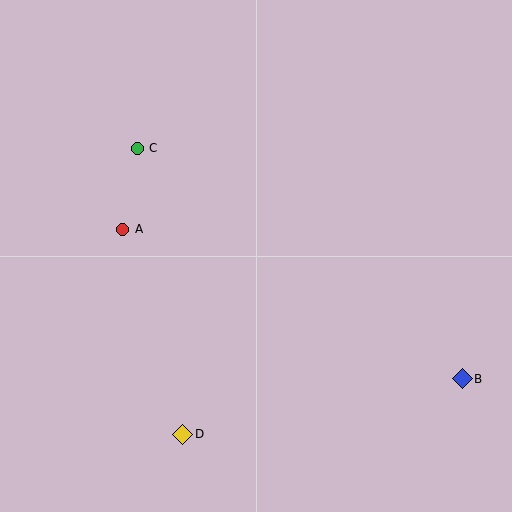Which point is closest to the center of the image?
Point A at (123, 229) is closest to the center.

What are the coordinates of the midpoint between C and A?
The midpoint between C and A is at (130, 189).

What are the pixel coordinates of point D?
Point D is at (183, 434).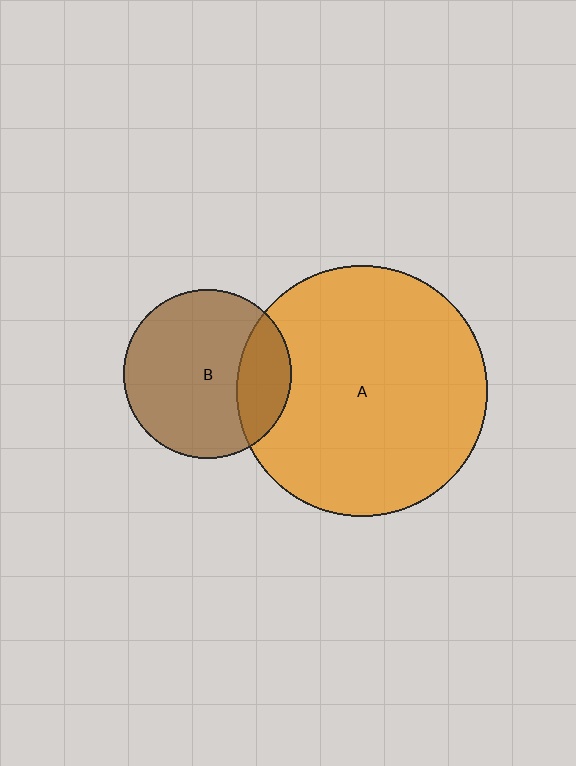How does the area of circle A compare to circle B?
Approximately 2.2 times.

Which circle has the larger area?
Circle A (orange).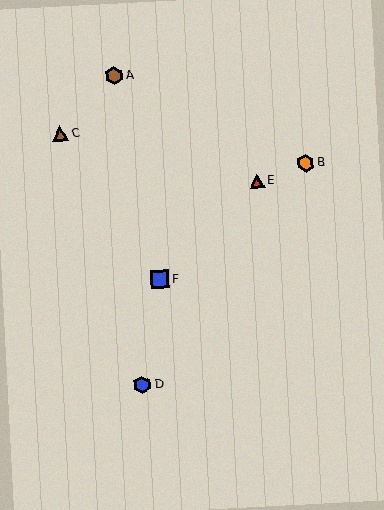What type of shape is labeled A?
Shape A is a brown hexagon.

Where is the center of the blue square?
The center of the blue square is at (160, 280).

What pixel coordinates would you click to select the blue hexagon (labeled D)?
Click at (142, 385) to select the blue hexagon D.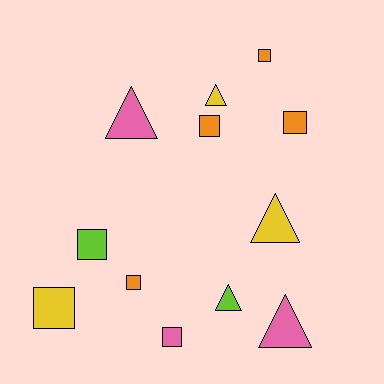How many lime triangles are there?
There is 1 lime triangle.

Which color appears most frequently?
Orange, with 4 objects.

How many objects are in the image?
There are 12 objects.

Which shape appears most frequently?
Square, with 7 objects.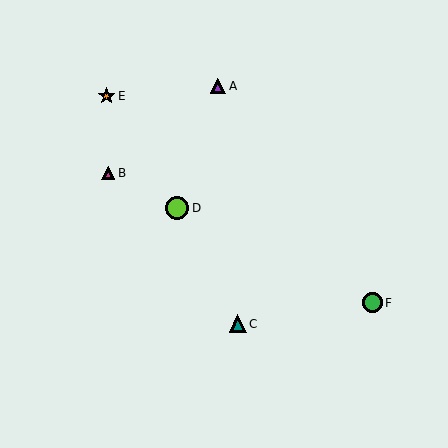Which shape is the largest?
The lime circle (labeled D) is the largest.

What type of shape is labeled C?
Shape C is a teal triangle.